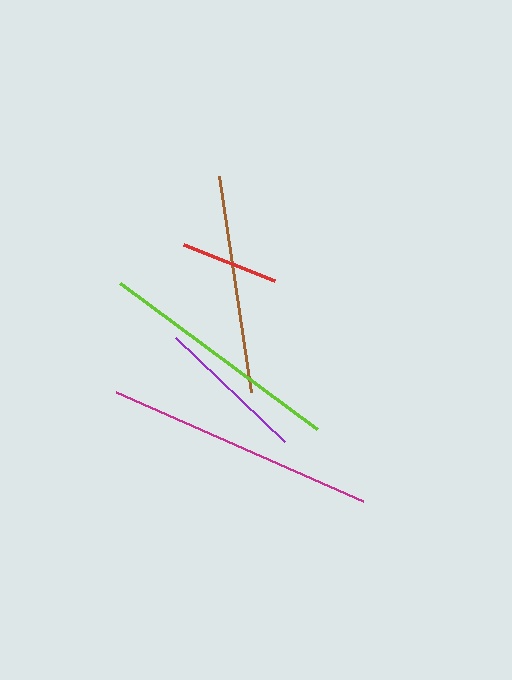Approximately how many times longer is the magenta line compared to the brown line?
The magenta line is approximately 1.2 times the length of the brown line.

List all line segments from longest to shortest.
From longest to shortest: magenta, lime, brown, purple, red.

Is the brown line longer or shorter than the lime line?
The lime line is longer than the brown line.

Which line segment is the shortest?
The red line is the shortest at approximately 97 pixels.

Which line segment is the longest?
The magenta line is the longest at approximately 271 pixels.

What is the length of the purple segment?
The purple segment is approximately 151 pixels long.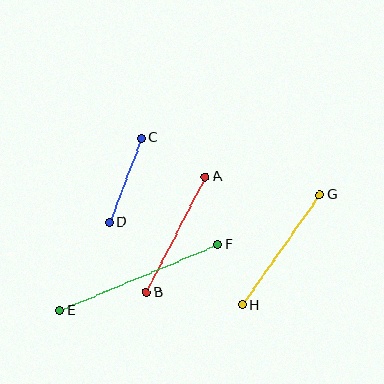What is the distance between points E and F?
The distance is approximately 171 pixels.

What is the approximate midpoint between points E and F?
The midpoint is at approximately (139, 277) pixels.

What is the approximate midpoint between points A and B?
The midpoint is at approximately (176, 235) pixels.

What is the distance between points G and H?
The distance is approximately 135 pixels.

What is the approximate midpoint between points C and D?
The midpoint is at approximately (125, 180) pixels.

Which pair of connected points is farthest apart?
Points E and F are farthest apart.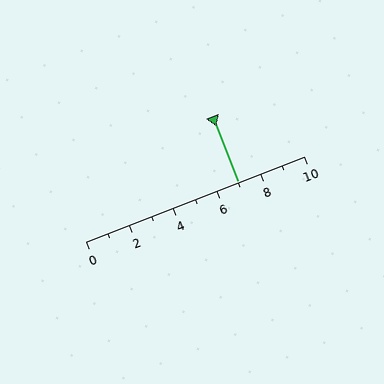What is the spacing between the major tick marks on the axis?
The major ticks are spaced 2 apart.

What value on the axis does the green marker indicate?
The marker indicates approximately 7.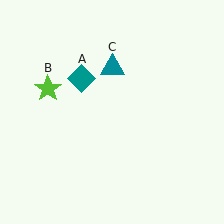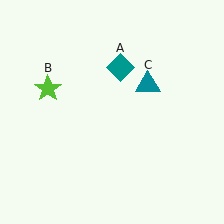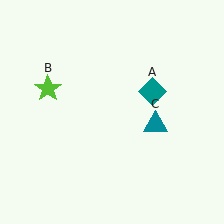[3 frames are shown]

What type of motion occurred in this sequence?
The teal diamond (object A), teal triangle (object C) rotated clockwise around the center of the scene.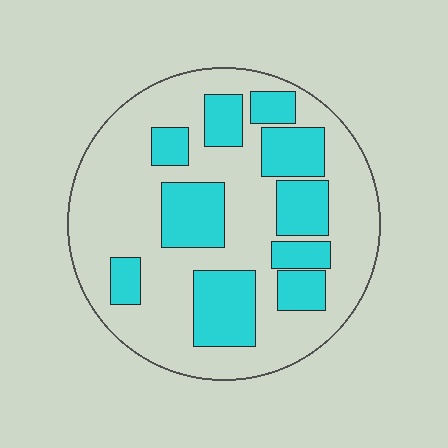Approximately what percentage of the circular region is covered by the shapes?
Approximately 35%.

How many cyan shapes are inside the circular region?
10.